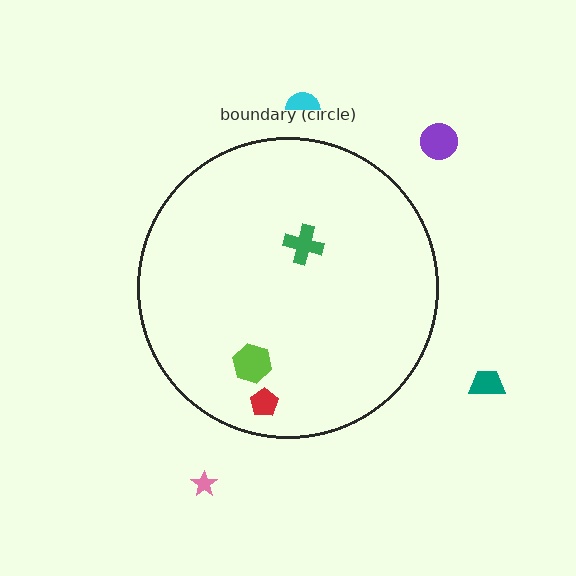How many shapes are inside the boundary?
3 inside, 4 outside.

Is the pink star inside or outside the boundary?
Outside.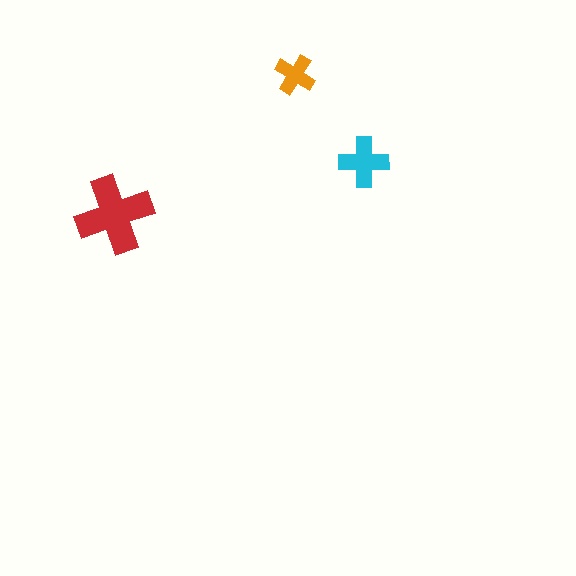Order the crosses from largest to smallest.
the red one, the cyan one, the orange one.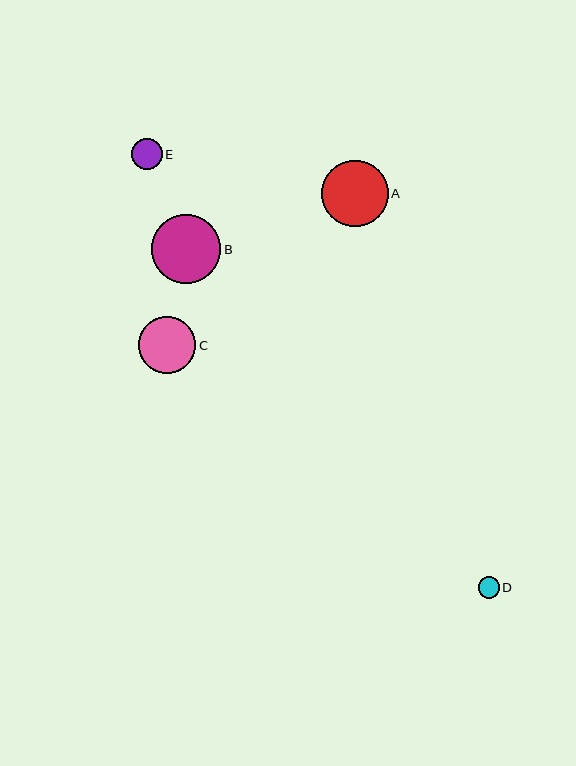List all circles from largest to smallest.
From largest to smallest: B, A, C, E, D.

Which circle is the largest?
Circle B is the largest with a size of approximately 69 pixels.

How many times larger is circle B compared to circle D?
Circle B is approximately 3.2 times the size of circle D.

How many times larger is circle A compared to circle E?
Circle A is approximately 2.2 times the size of circle E.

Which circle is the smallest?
Circle D is the smallest with a size of approximately 21 pixels.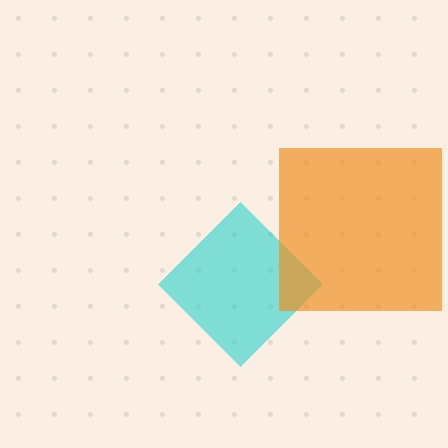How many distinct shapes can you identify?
There are 2 distinct shapes: a cyan diamond, an orange square.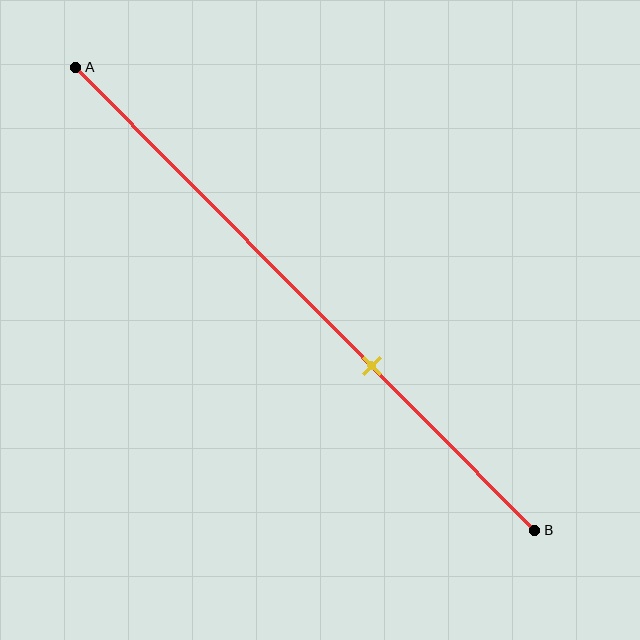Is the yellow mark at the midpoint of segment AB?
No, the mark is at about 65% from A, not at the 50% midpoint.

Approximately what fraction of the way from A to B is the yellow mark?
The yellow mark is approximately 65% of the way from A to B.